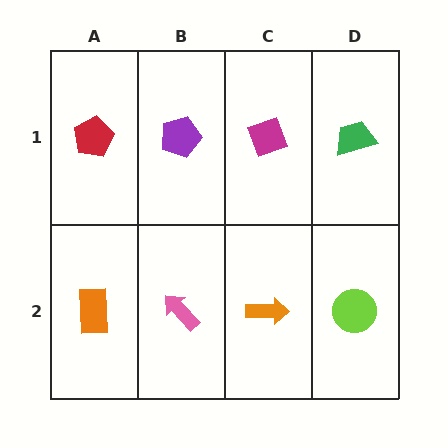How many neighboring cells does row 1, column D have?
2.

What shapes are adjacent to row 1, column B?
A pink arrow (row 2, column B), a red pentagon (row 1, column A), a magenta diamond (row 1, column C).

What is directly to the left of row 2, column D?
An orange arrow.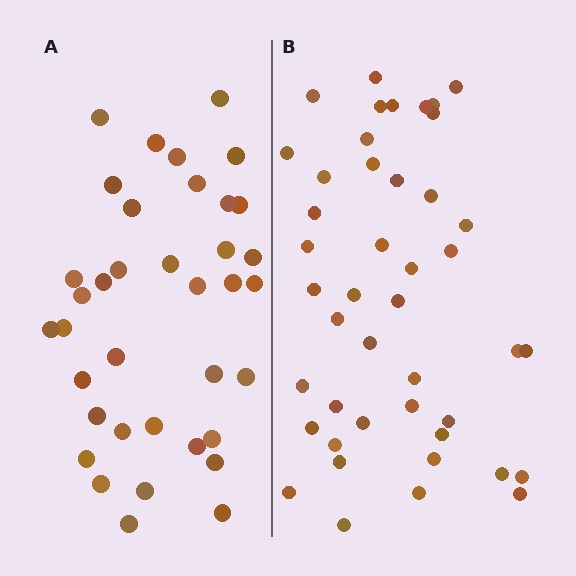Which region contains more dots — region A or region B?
Region B (the right region) has more dots.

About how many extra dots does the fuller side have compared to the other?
Region B has roughly 8 or so more dots than region A.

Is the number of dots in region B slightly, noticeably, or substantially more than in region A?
Region B has only slightly more — the two regions are fairly close. The ratio is roughly 1.2 to 1.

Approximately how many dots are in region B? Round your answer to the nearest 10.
About 40 dots. (The exact count is 44, which rounds to 40.)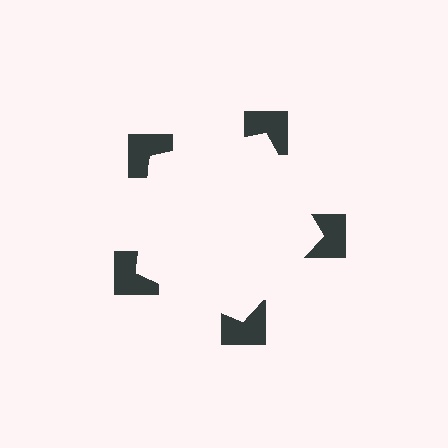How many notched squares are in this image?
There are 5 — one at each vertex of the illusory pentagon.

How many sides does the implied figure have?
5 sides.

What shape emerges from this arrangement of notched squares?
An illusory pentagon — its edges are inferred from the aligned wedge cuts in the notched squares, not physically drawn.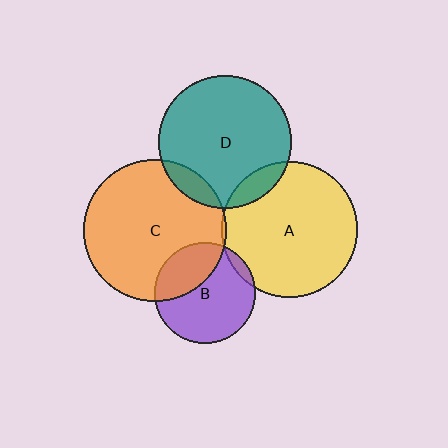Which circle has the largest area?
Circle C (orange).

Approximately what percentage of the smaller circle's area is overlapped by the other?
Approximately 10%.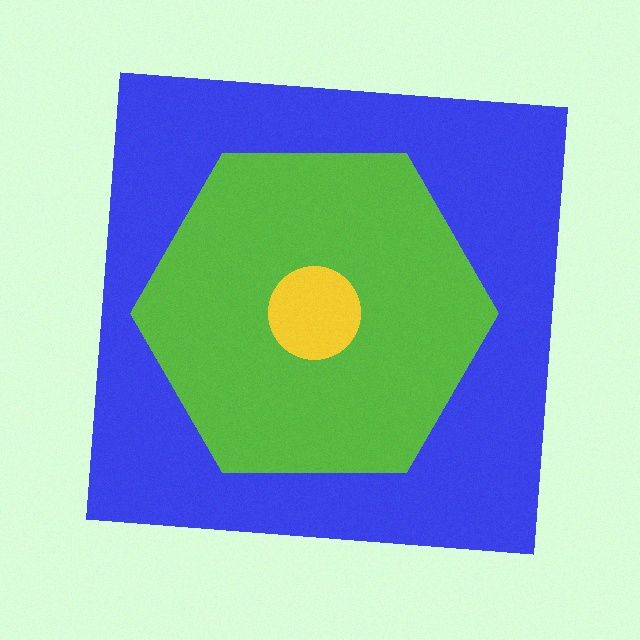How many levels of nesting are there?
3.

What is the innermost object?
The yellow circle.